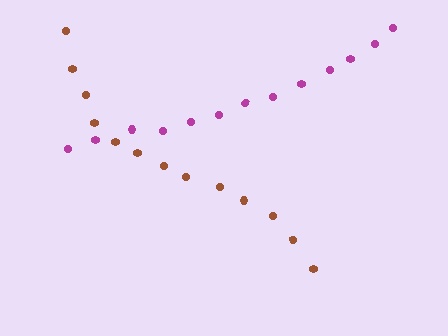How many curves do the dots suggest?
There are 2 distinct paths.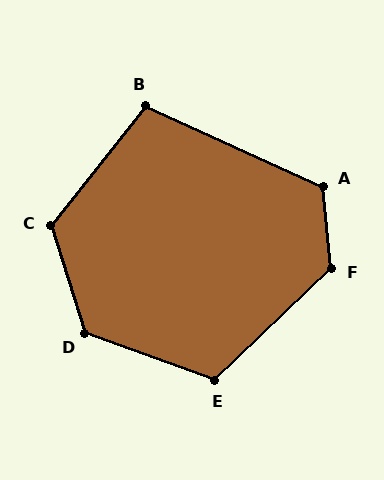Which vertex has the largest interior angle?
F, at approximately 129 degrees.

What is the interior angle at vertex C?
Approximately 124 degrees (obtuse).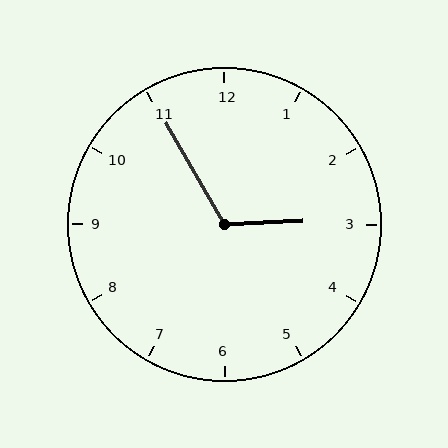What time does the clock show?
2:55.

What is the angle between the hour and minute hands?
Approximately 118 degrees.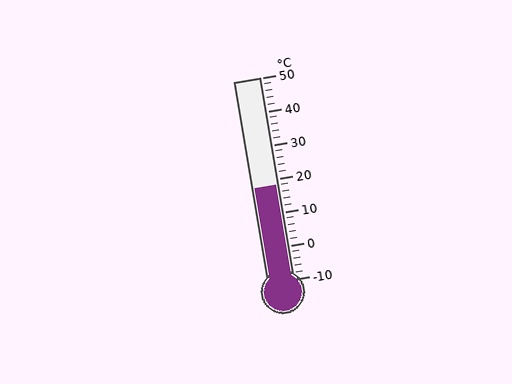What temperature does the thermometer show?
The thermometer shows approximately 18°C.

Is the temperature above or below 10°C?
The temperature is above 10°C.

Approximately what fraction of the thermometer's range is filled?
The thermometer is filled to approximately 45% of its range.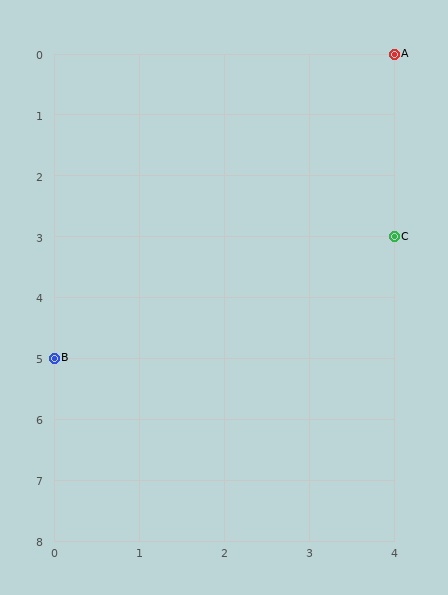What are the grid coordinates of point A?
Point A is at grid coordinates (4, 0).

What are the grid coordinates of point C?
Point C is at grid coordinates (4, 3).